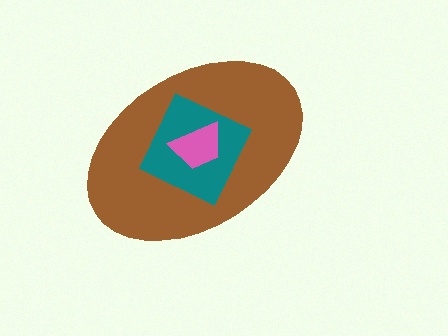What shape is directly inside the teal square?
The pink trapezoid.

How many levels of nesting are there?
3.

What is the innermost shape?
The pink trapezoid.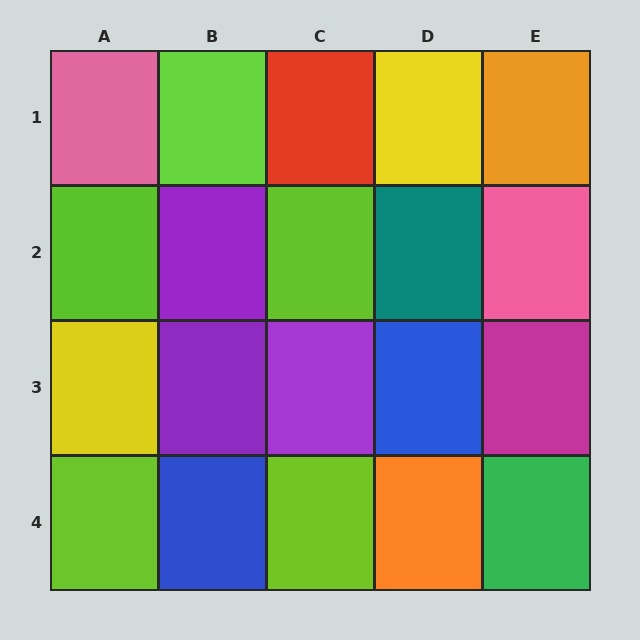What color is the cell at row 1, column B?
Lime.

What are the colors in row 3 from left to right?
Yellow, purple, purple, blue, magenta.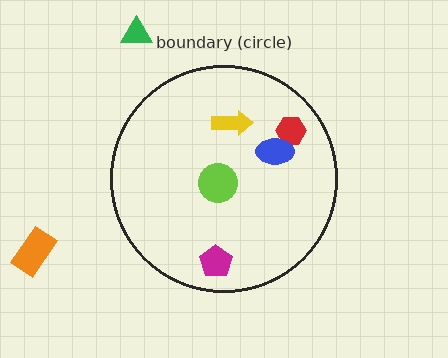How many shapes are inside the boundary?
5 inside, 2 outside.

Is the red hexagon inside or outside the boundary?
Inside.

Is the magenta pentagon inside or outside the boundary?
Inside.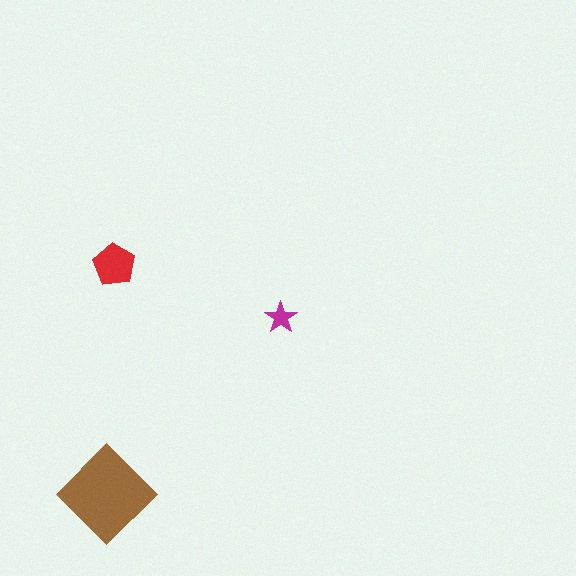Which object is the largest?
The brown diamond.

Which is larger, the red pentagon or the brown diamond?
The brown diamond.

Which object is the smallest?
The magenta star.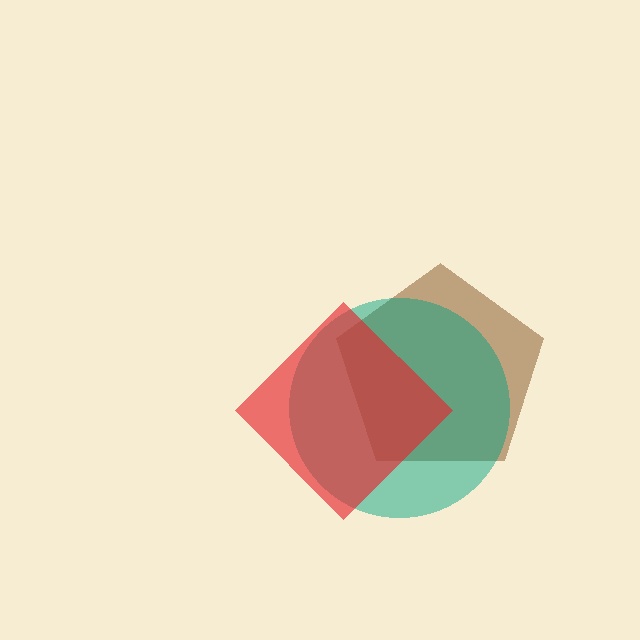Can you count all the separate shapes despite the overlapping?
Yes, there are 3 separate shapes.